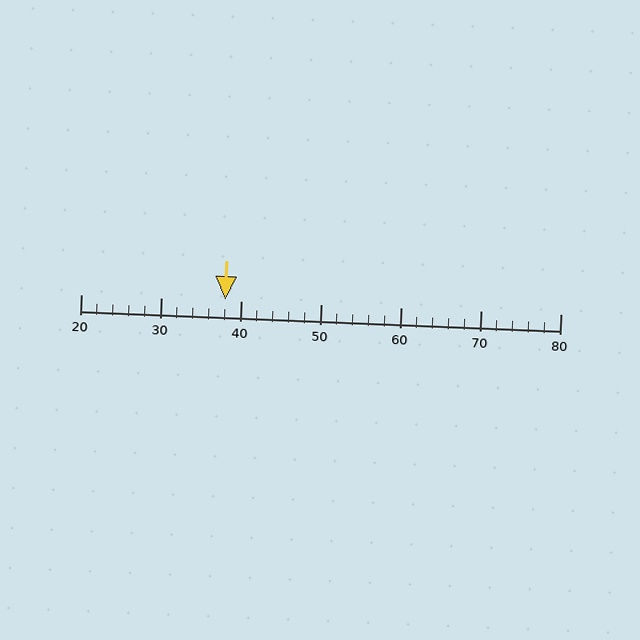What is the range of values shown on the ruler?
The ruler shows values from 20 to 80.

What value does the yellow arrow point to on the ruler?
The yellow arrow points to approximately 38.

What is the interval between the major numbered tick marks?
The major tick marks are spaced 10 units apart.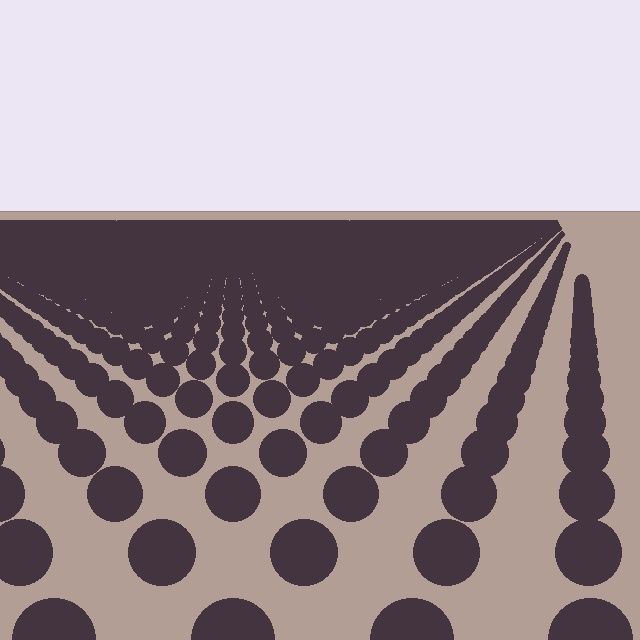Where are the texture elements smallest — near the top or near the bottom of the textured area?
Near the top.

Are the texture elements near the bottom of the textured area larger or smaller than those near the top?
Larger. Near the bottom, elements are closer to the viewer and appear at a bigger on-screen size.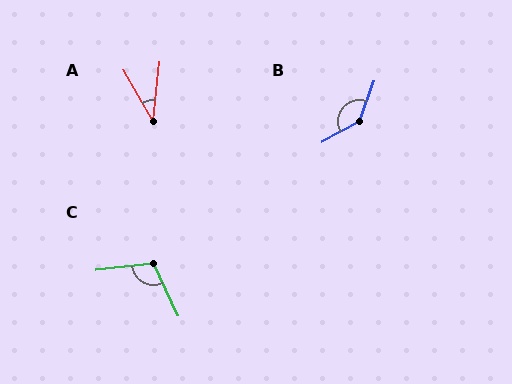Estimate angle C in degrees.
Approximately 109 degrees.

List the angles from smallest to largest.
A (36°), C (109°), B (139°).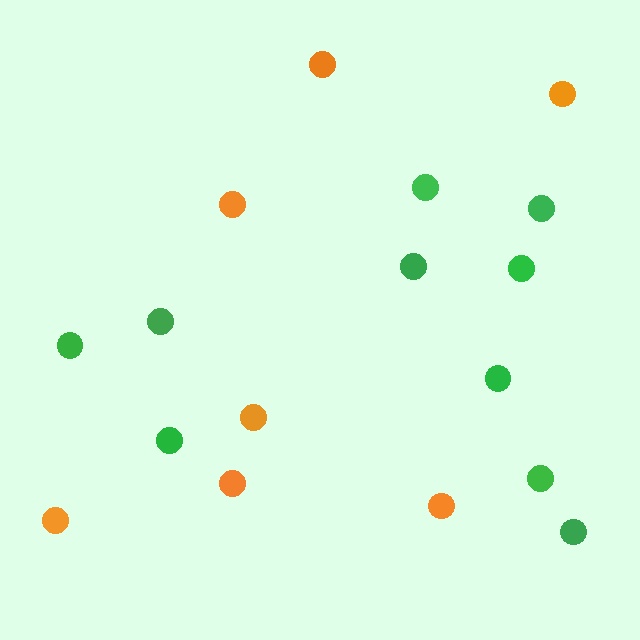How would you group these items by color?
There are 2 groups: one group of orange circles (7) and one group of green circles (10).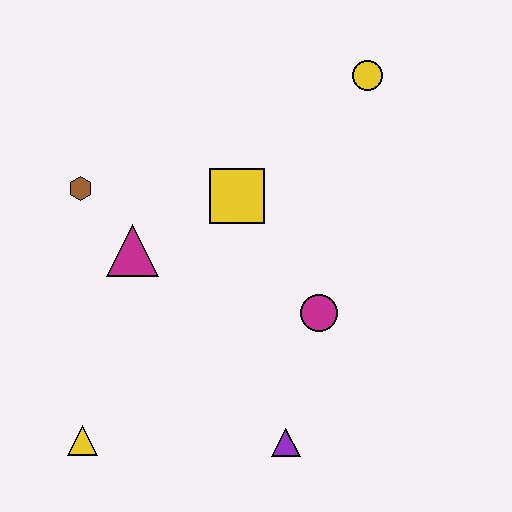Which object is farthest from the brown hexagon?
The purple triangle is farthest from the brown hexagon.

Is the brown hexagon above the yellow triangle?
Yes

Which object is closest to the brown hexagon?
The magenta triangle is closest to the brown hexagon.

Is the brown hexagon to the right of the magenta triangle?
No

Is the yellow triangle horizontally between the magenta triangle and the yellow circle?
No